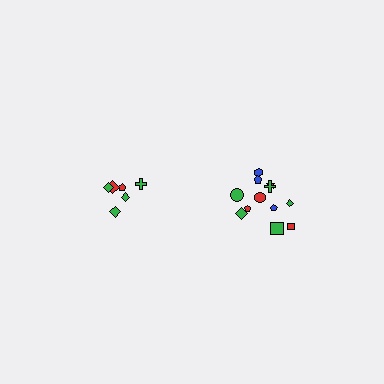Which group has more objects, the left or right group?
The right group.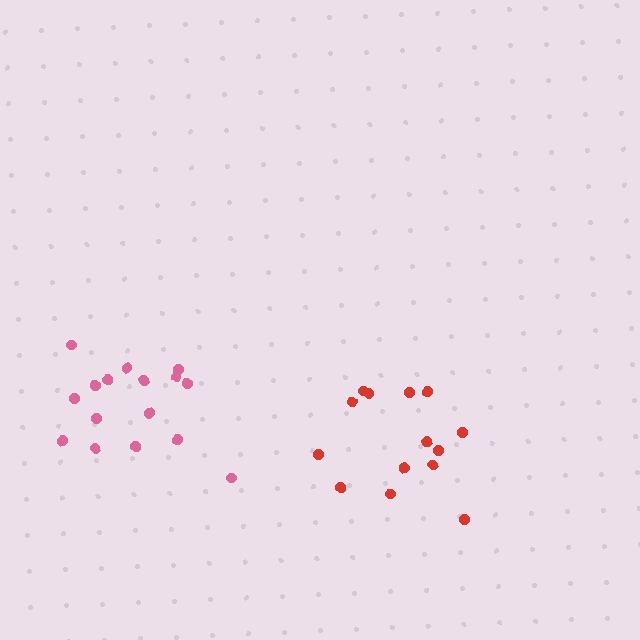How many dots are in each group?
Group 1: 14 dots, Group 2: 16 dots (30 total).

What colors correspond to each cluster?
The clusters are colored: red, pink.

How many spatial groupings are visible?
There are 2 spatial groupings.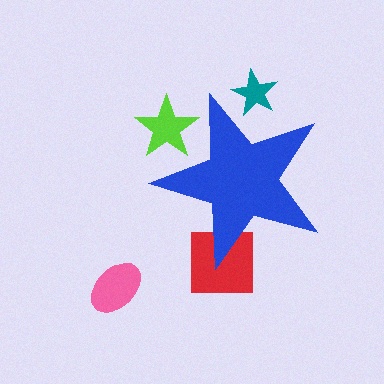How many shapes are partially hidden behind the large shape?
4 shapes are partially hidden.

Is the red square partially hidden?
Yes, the red square is partially hidden behind the blue star.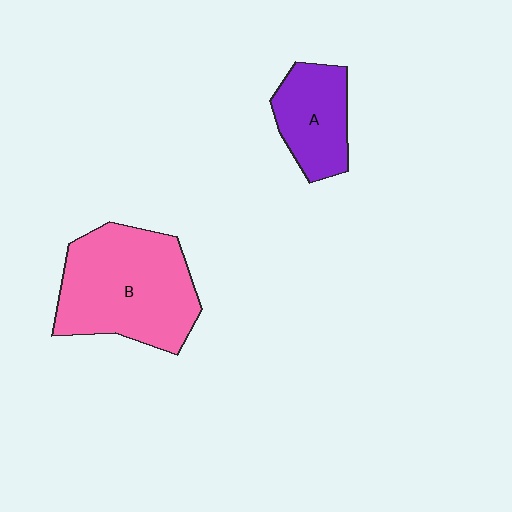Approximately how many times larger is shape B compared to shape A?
Approximately 1.9 times.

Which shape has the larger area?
Shape B (pink).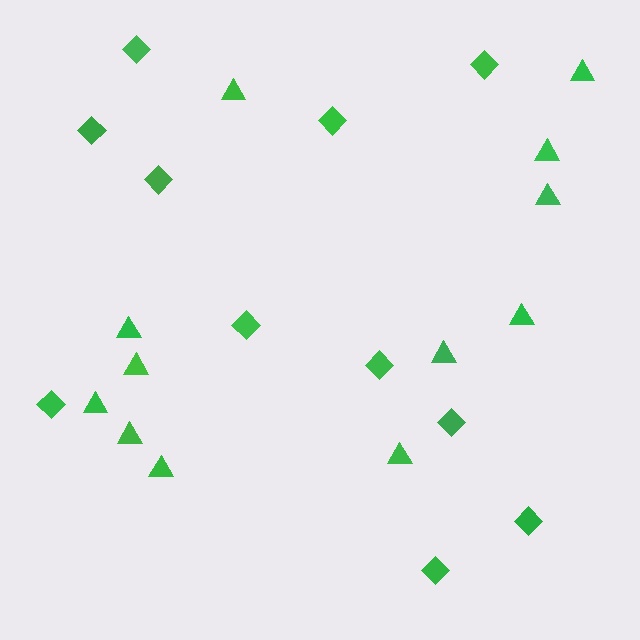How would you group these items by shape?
There are 2 groups: one group of diamonds (11) and one group of triangles (12).